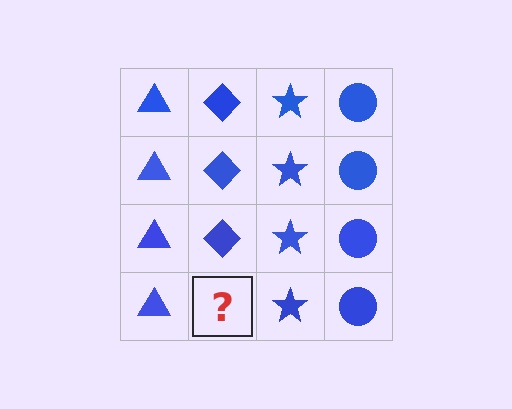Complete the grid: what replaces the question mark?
The question mark should be replaced with a blue diamond.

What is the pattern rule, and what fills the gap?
The rule is that each column has a consistent shape. The gap should be filled with a blue diamond.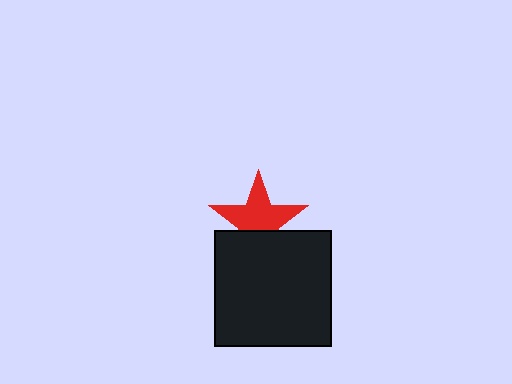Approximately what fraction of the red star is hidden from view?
Roughly 35% of the red star is hidden behind the black square.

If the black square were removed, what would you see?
You would see the complete red star.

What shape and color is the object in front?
The object in front is a black square.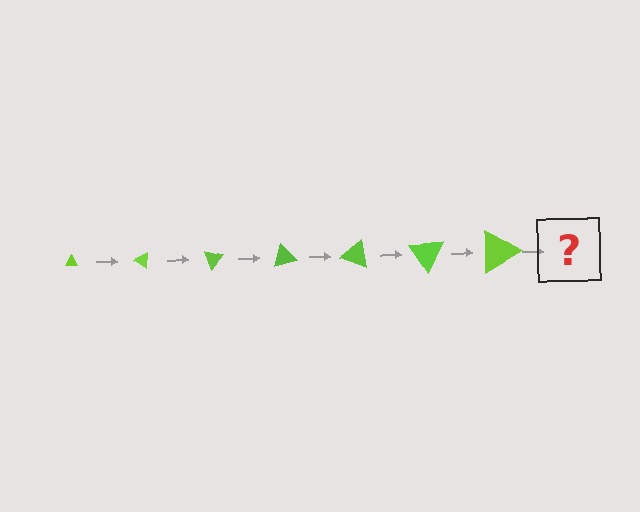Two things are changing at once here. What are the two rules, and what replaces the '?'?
The two rules are that the triangle grows larger each step and it rotates 35 degrees each step. The '?' should be a triangle, larger than the previous one and rotated 245 degrees from the start.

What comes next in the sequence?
The next element should be a triangle, larger than the previous one and rotated 245 degrees from the start.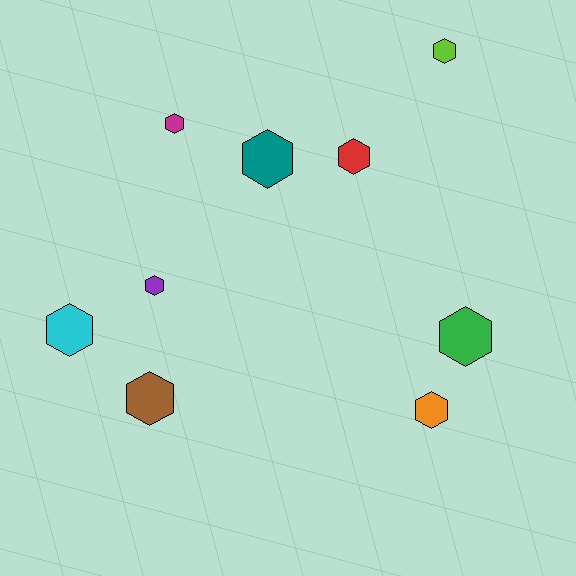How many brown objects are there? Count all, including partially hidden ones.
There is 1 brown object.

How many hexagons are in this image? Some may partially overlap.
There are 9 hexagons.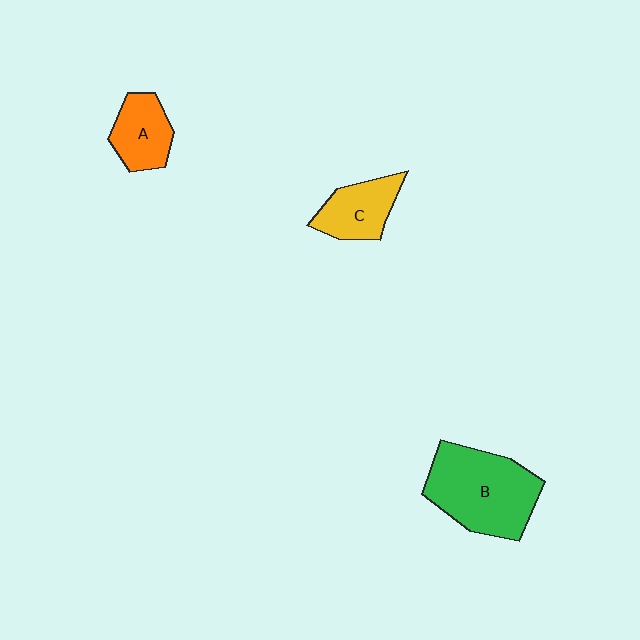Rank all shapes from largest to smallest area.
From largest to smallest: B (green), C (yellow), A (orange).